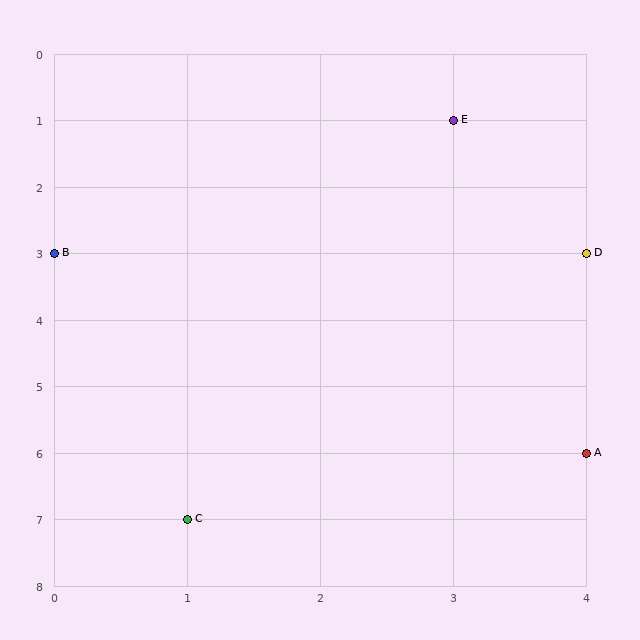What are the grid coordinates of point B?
Point B is at grid coordinates (0, 3).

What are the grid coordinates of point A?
Point A is at grid coordinates (4, 6).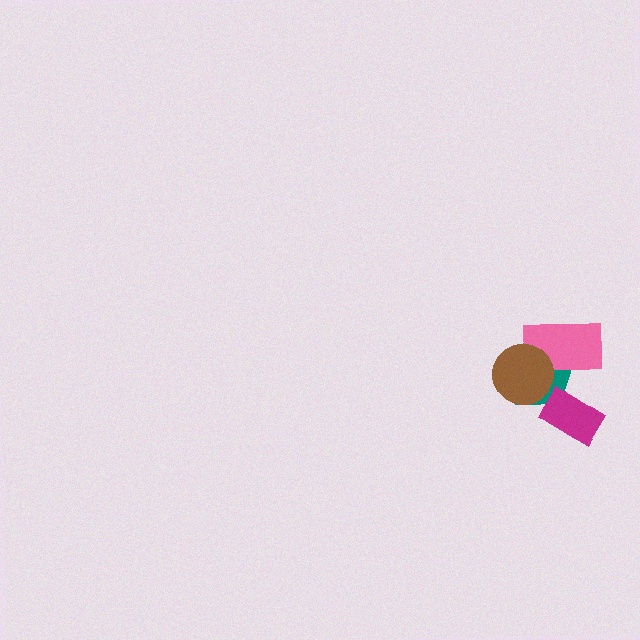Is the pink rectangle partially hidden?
Yes, it is partially covered by another shape.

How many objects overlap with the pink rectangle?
2 objects overlap with the pink rectangle.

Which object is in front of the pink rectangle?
The brown circle is in front of the pink rectangle.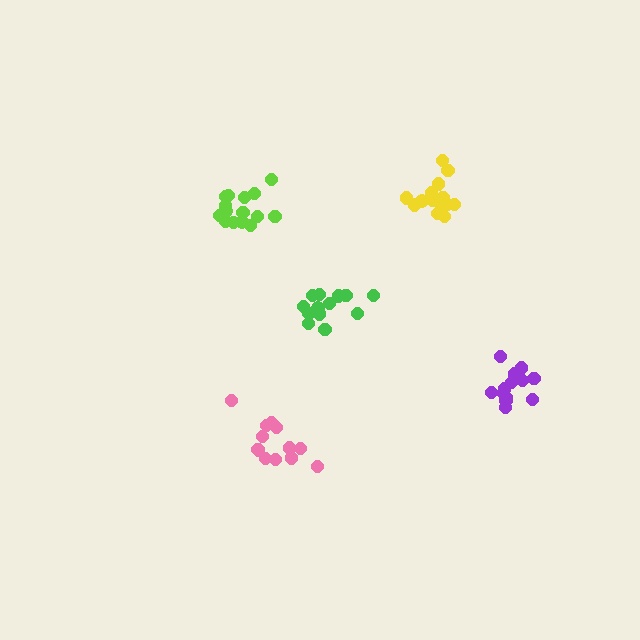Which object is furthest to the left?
The lime cluster is leftmost.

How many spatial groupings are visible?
There are 5 spatial groupings.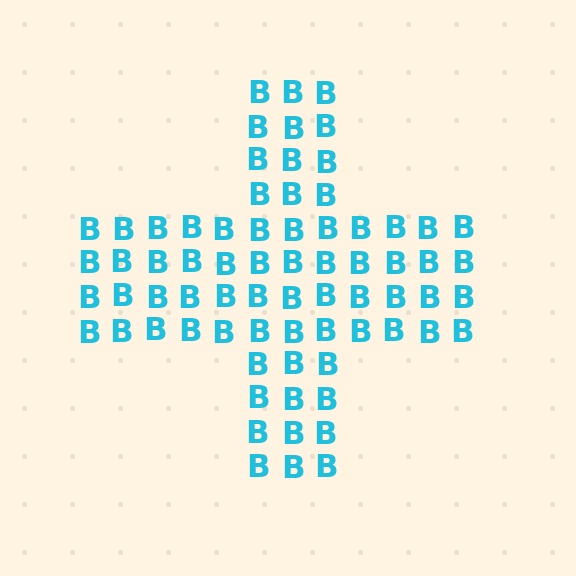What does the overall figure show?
The overall figure shows a cross.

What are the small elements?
The small elements are letter B's.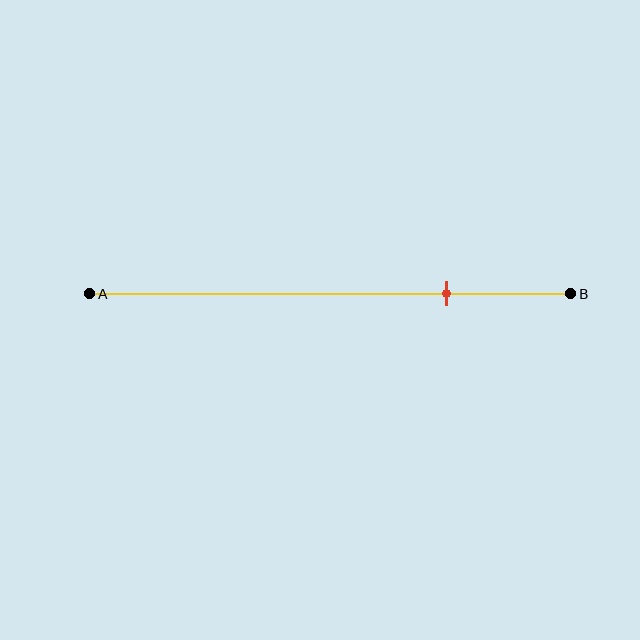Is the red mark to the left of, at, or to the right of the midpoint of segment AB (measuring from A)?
The red mark is to the right of the midpoint of segment AB.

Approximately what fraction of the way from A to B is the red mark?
The red mark is approximately 75% of the way from A to B.